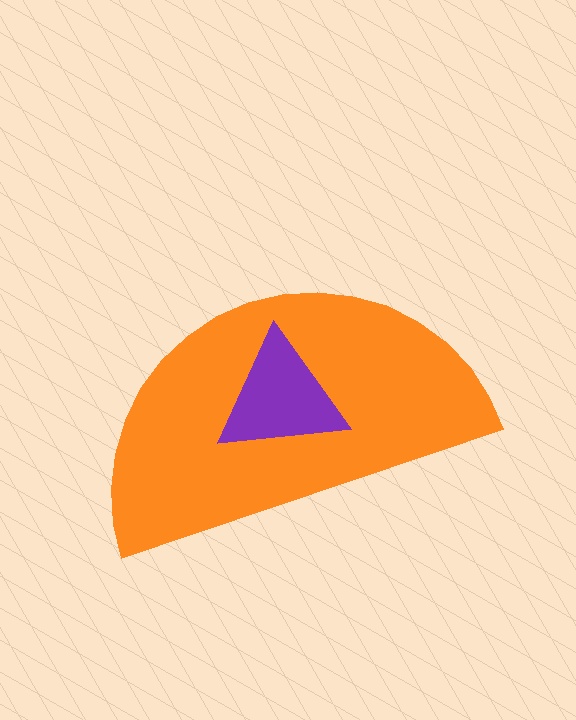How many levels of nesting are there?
2.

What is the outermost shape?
The orange semicircle.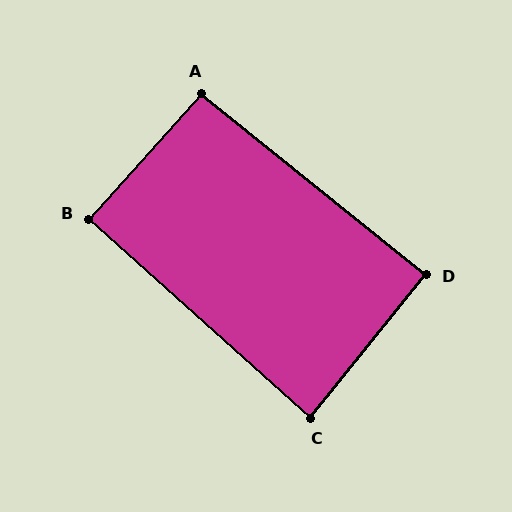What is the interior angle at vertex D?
Approximately 90 degrees (approximately right).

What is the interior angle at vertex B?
Approximately 90 degrees (approximately right).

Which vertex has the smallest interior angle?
C, at approximately 87 degrees.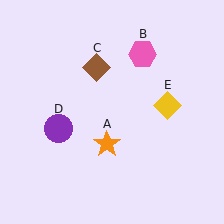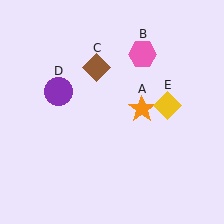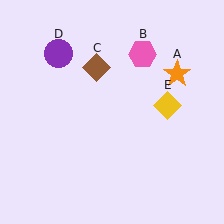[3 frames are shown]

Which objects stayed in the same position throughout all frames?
Pink hexagon (object B) and brown diamond (object C) and yellow diamond (object E) remained stationary.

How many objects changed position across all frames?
2 objects changed position: orange star (object A), purple circle (object D).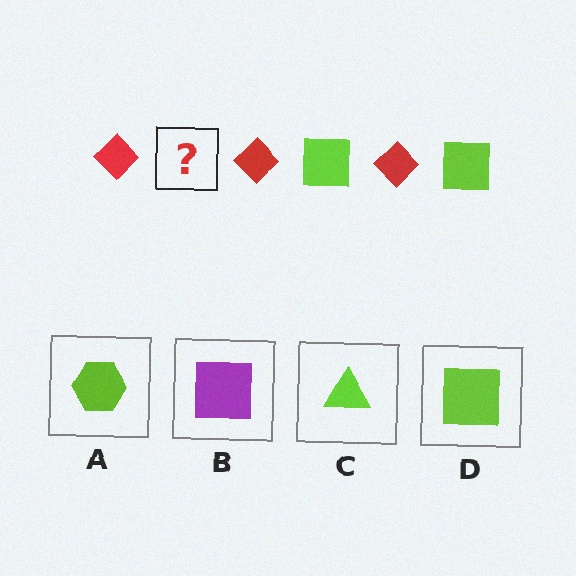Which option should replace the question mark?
Option D.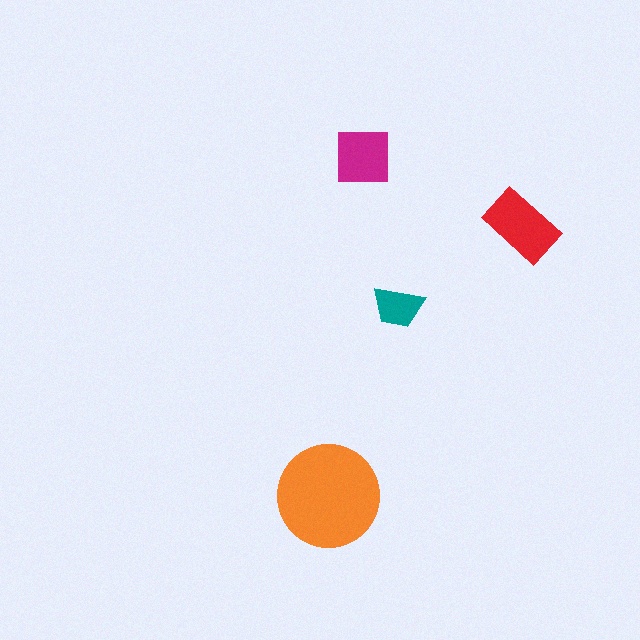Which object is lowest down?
The orange circle is bottommost.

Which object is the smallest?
The teal trapezoid.